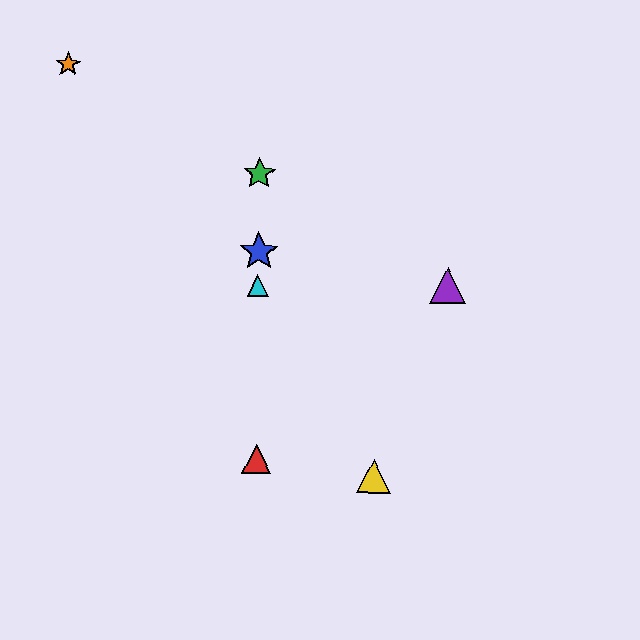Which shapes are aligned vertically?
The red triangle, the blue star, the green star, the cyan triangle are aligned vertically.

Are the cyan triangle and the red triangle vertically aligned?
Yes, both are at x≈258.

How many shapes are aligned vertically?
4 shapes (the red triangle, the blue star, the green star, the cyan triangle) are aligned vertically.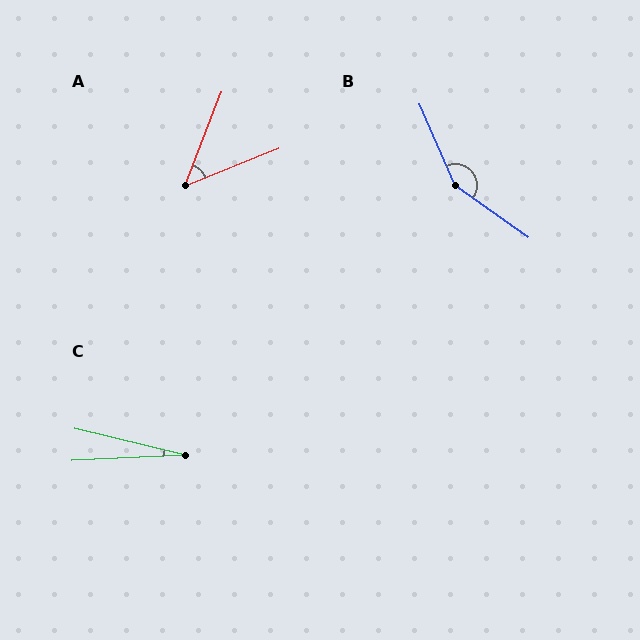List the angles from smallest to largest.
C (16°), A (47°), B (149°).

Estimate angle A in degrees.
Approximately 47 degrees.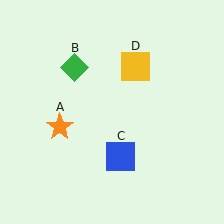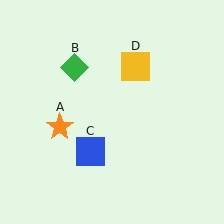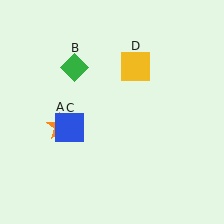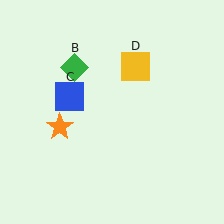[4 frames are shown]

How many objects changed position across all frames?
1 object changed position: blue square (object C).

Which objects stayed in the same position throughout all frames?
Orange star (object A) and green diamond (object B) and yellow square (object D) remained stationary.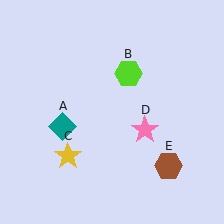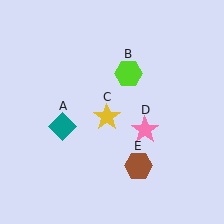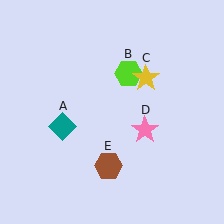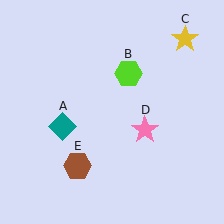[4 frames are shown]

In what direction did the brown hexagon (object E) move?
The brown hexagon (object E) moved left.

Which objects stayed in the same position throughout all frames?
Teal diamond (object A) and lime hexagon (object B) and pink star (object D) remained stationary.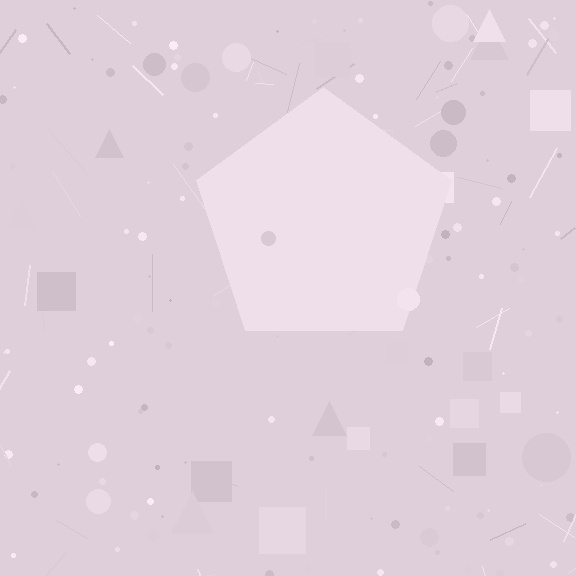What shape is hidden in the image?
A pentagon is hidden in the image.